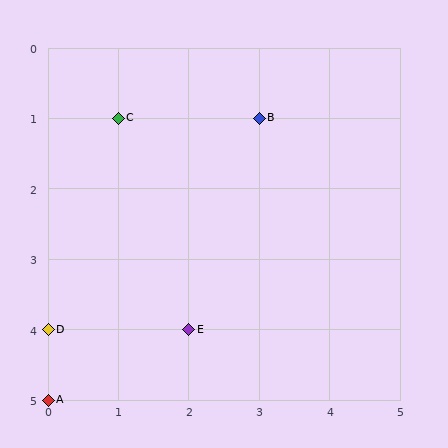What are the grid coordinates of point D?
Point D is at grid coordinates (0, 4).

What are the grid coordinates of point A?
Point A is at grid coordinates (0, 5).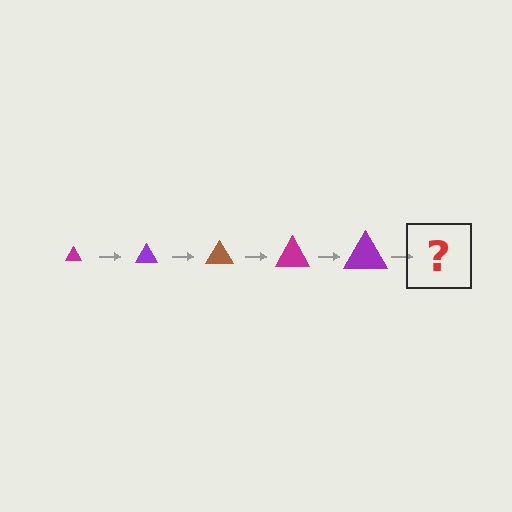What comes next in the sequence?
The next element should be a brown triangle, larger than the previous one.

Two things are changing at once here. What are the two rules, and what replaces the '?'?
The two rules are that the triangle grows larger each step and the color cycles through magenta, purple, and brown. The '?' should be a brown triangle, larger than the previous one.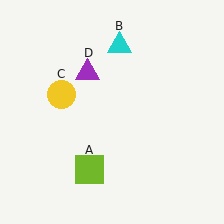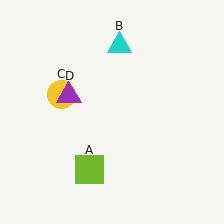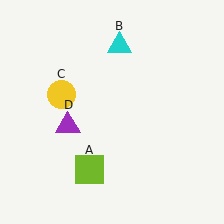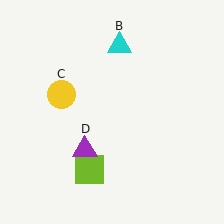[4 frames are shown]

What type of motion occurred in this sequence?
The purple triangle (object D) rotated counterclockwise around the center of the scene.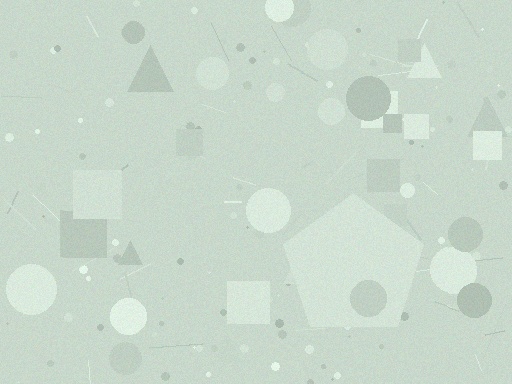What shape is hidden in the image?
A pentagon is hidden in the image.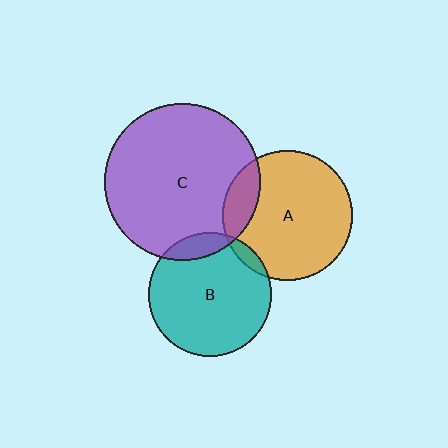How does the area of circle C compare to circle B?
Approximately 1.6 times.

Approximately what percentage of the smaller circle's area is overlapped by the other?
Approximately 10%.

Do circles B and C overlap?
Yes.